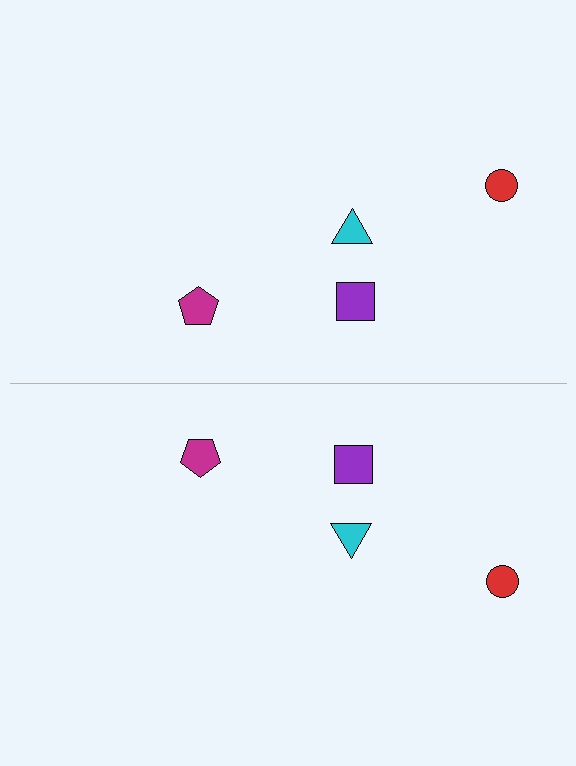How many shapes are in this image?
There are 8 shapes in this image.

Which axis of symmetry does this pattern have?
The pattern has a horizontal axis of symmetry running through the center of the image.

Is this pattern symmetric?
Yes, this pattern has bilateral (reflection) symmetry.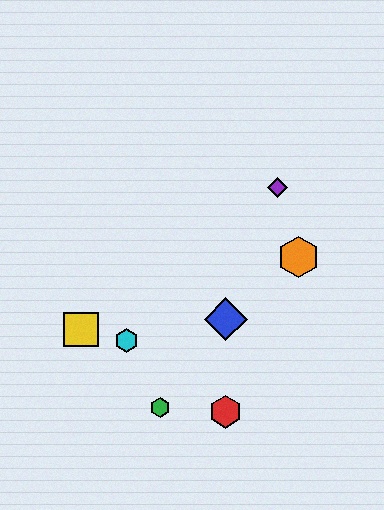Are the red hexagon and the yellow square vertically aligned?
No, the red hexagon is at x≈226 and the yellow square is at x≈81.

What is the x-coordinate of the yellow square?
The yellow square is at x≈81.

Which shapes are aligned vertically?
The red hexagon, the blue diamond are aligned vertically.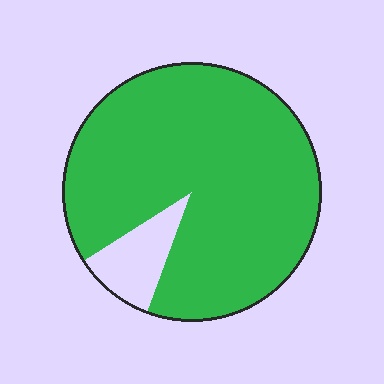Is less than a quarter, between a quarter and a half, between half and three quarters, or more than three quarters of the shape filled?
More than three quarters.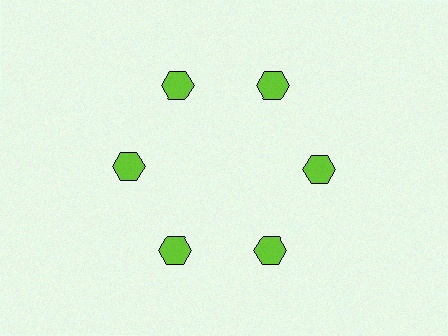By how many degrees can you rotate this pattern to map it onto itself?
The pattern maps onto itself every 60 degrees of rotation.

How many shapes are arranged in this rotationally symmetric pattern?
There are 6 shapes, arranged in 6 groups of 1.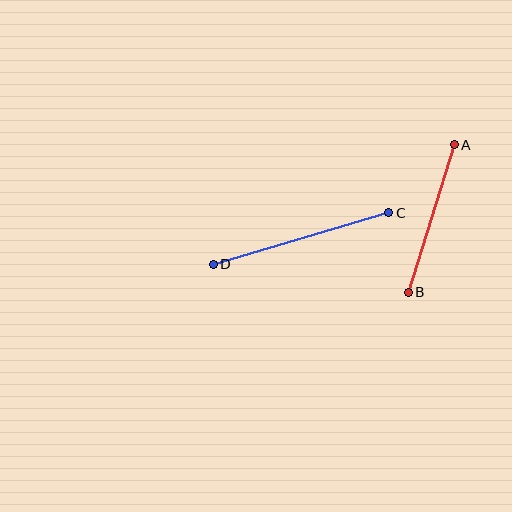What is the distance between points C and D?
The distance is approximately 183 pixels.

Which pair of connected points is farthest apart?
Points C and D are farthest apart.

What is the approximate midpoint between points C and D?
The midpoint is at approximately (301, 239) pixels.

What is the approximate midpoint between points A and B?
The midpoint is at approximately (431, 218) pixels.